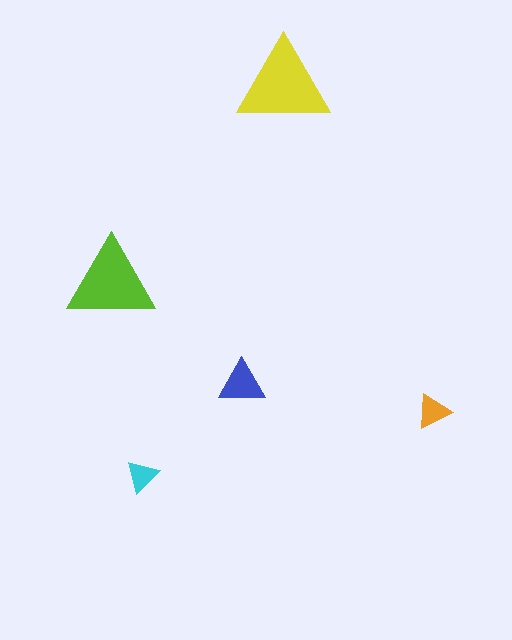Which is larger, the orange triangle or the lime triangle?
The lime one.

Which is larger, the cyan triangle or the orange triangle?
The orange one.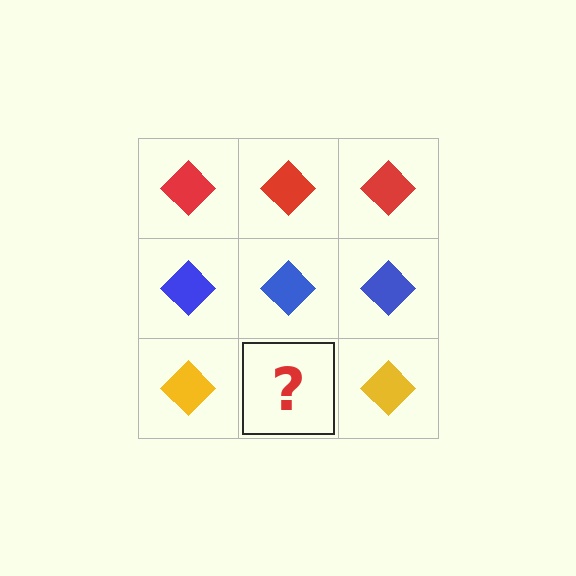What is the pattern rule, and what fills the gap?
The rule is that each row has a consistent color. The gap should be filled with a yellow diamond.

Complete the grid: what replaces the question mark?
The question mark should be replaced with a yellow diamond.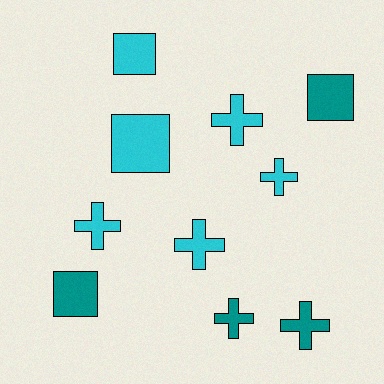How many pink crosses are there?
There are no pink crosses.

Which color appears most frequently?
Cyan, with 6 objects.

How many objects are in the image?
There are 10 objects.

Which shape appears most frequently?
Cross, with 6 objects.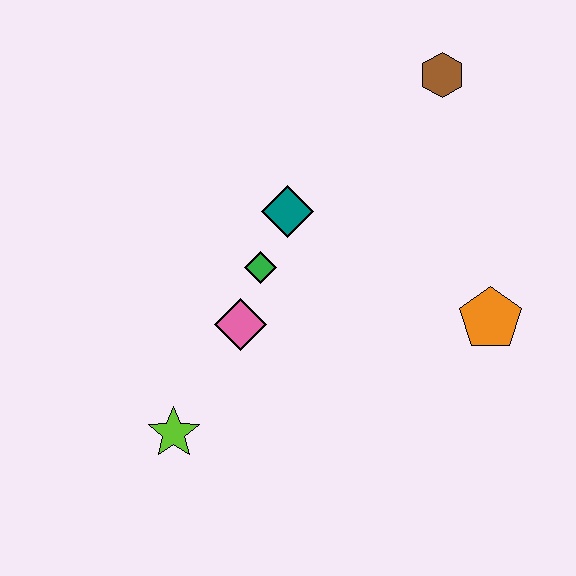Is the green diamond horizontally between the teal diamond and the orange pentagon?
No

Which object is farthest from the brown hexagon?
The lime star is farthest from the brown hexagon.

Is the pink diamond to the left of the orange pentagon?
Yes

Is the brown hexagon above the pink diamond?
Yes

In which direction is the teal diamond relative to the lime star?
The teal diamond is above the lime star.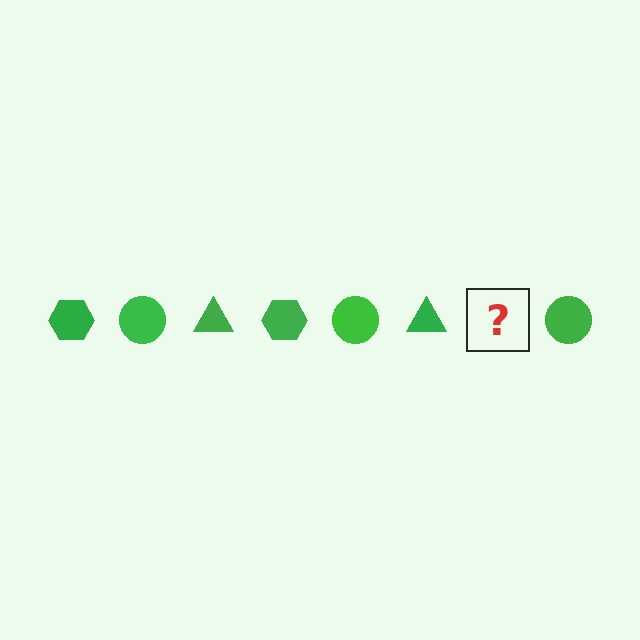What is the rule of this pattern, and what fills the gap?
The rule is that the pattern cycles through hexagon, circle, triangle shapes in green. The gap should be filled with a green hexagon.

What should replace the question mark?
The question mark should be replaced with a green hexagon.